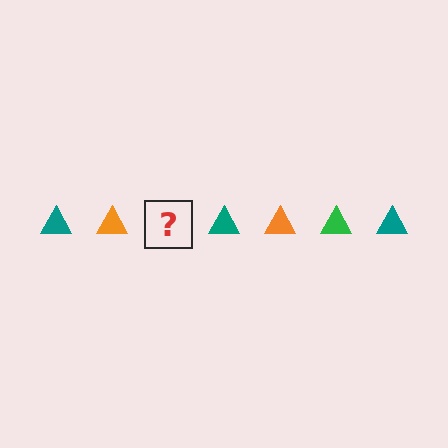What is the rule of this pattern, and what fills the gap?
The rule is that the pattern cycles through teal, orange, green triangles. The gap should be filled with a green triangle.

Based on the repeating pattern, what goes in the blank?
The blank should be a green triangle.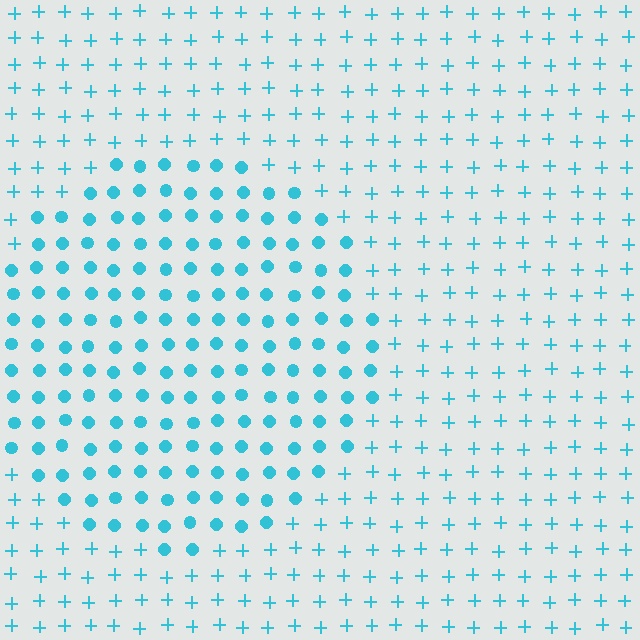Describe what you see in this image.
The image is filled with small cyan elements arranged in a uniform grid. A circle-shaped region contains circles, while the surrounding area contains plus signs. The boundary is defined purely by the change in element shape.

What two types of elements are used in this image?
The image uses circles inside the circle region and plus signs outside it.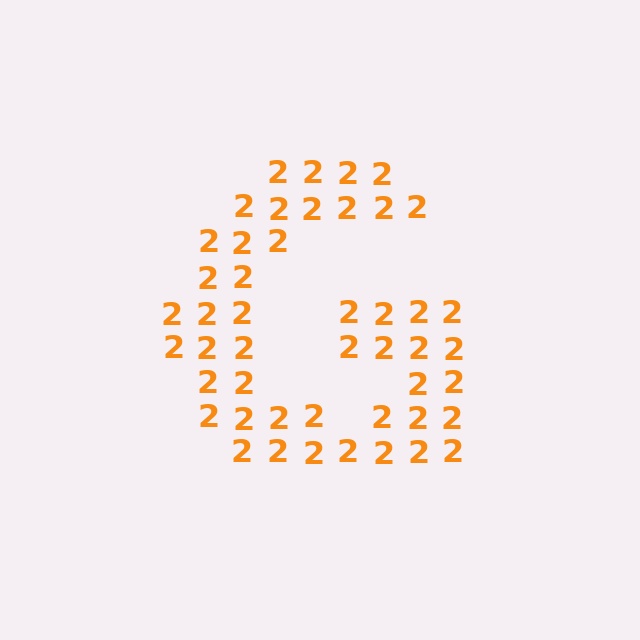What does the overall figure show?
The overall figure shows the letter G.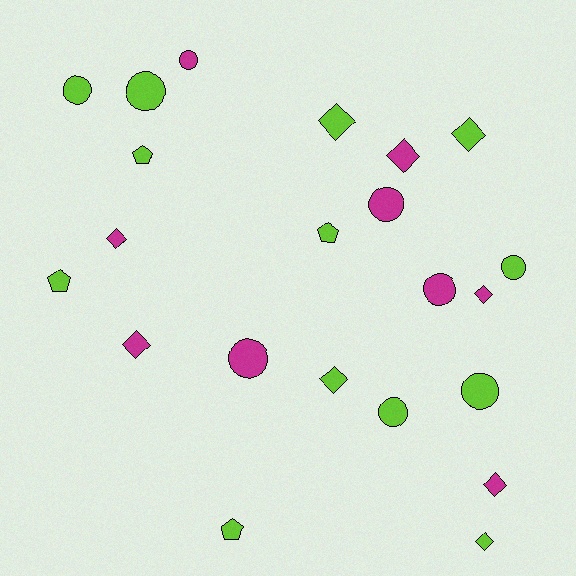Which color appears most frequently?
Lime, with 13 objects.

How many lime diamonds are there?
There are 4 lime diamonds.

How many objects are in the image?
There are 22 objects.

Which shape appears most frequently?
Circle, with 9 objects.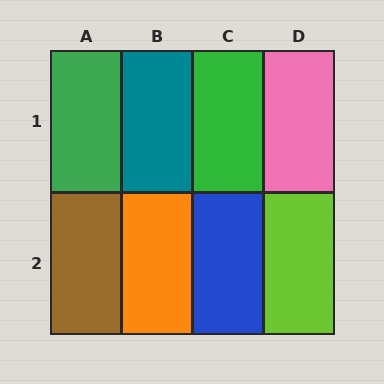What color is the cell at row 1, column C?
Green.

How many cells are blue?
1 cell is blue.